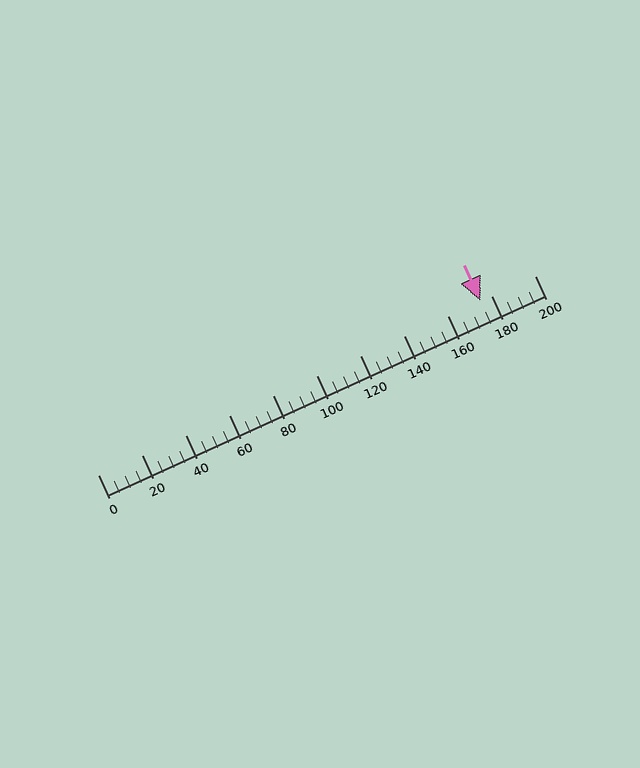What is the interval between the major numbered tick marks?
The major tick marks are spaced 20 units apart.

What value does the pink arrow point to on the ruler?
The pink arrow points to approximately 175.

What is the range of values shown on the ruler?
The ruler shows values from 0 to 200.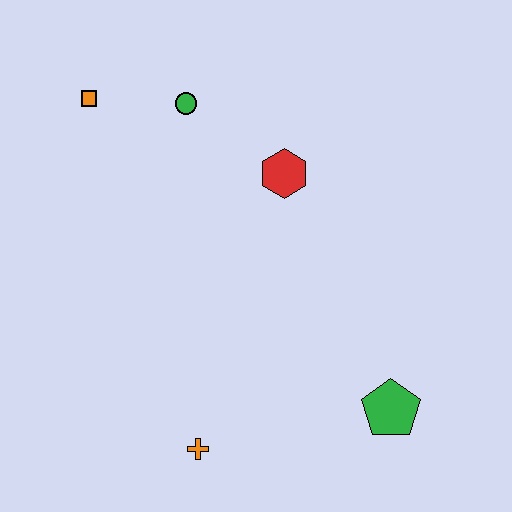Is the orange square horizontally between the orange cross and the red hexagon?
No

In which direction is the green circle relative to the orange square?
The green circle is to the right of the orange square.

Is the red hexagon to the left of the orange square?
No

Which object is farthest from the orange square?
The green pentagon is farthest from the orange square.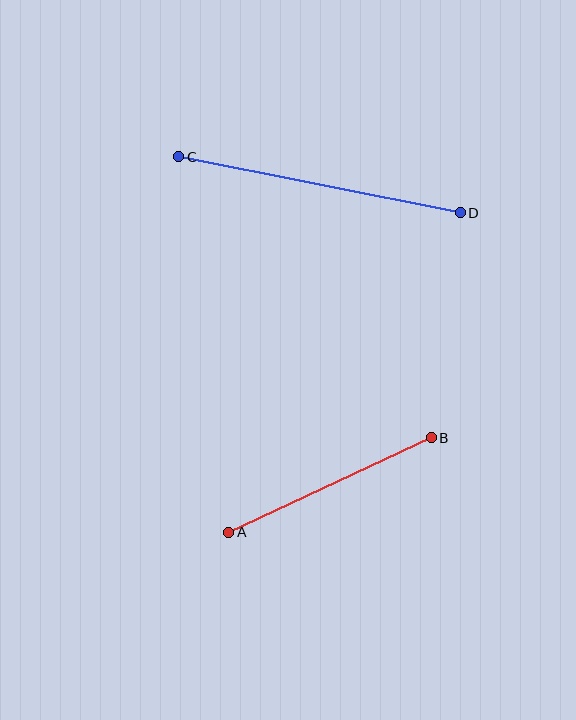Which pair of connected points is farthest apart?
Points C and D are farthest apart.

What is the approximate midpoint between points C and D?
The midpoint is at approximately (319, 185) pixels.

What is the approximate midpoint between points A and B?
The midpoint is at approximately (330, 485) pixels.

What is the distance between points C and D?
The distance is approximately 287 pixels.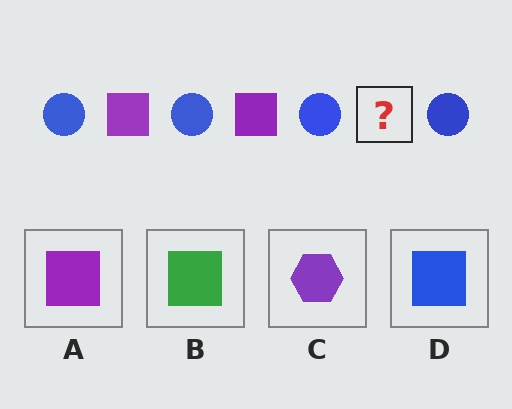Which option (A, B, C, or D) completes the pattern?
A.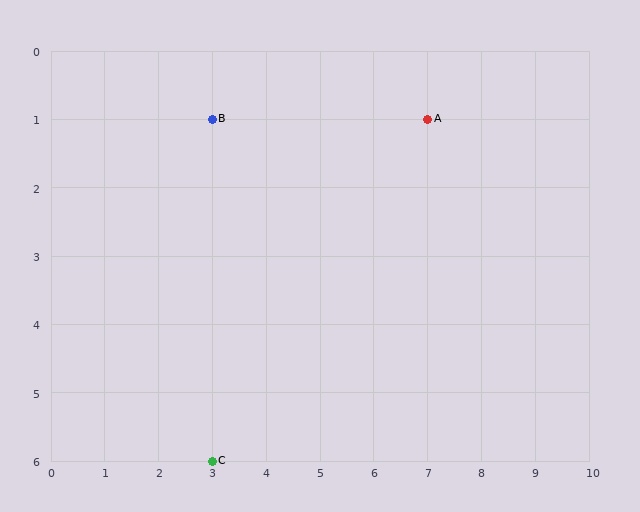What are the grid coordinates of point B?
Point B is at grid coordinates (3, 1).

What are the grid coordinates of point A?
Point A is at grid coordinates (7, 1).